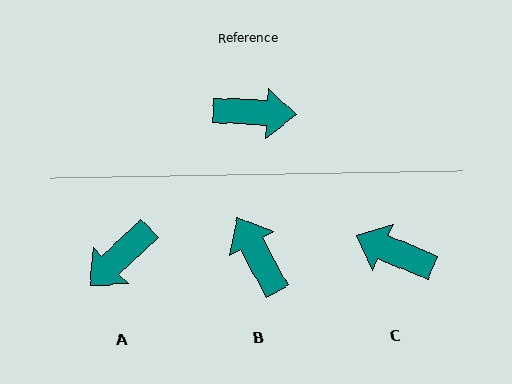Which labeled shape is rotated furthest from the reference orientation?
C, about 160 degrees away.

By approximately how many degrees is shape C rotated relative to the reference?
Approximately 160 degrees counter-clockwise.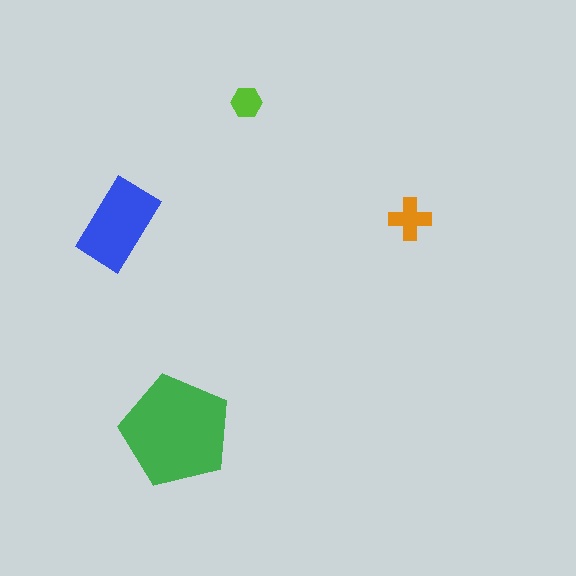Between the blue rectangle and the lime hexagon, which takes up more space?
The blue rectangle.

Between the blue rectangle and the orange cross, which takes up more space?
The blue rectangle.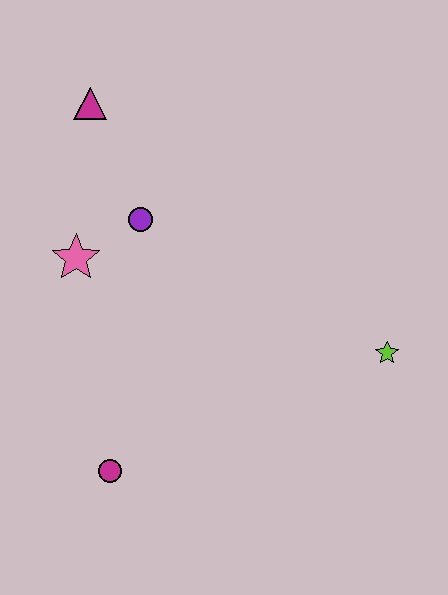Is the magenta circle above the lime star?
No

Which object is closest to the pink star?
The purple circle is closest to the pink star.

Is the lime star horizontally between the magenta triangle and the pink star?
No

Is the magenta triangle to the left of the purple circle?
Yes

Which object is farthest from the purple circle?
The lime star is farthest from the purple circle.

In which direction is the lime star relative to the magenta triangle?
The lime star is to the right of the magenta triangle.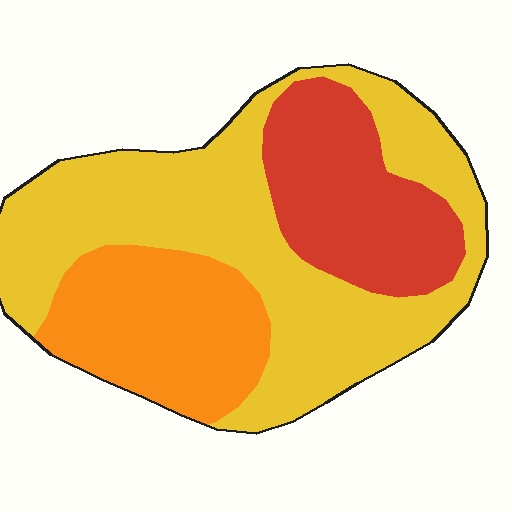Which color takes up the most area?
Yellow, at roughly 55%.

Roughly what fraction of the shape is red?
Red takes up about one quarter (1/4) of the shape.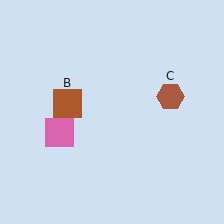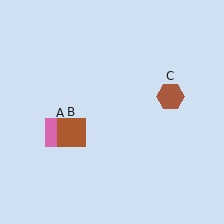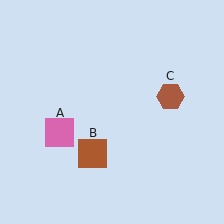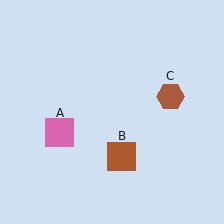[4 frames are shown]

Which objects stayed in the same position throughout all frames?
Pink square (object A) and brown hexagon (object C) remained stationary.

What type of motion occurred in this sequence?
The brown square (object B) rotated counterclockwise around the center of the scene.